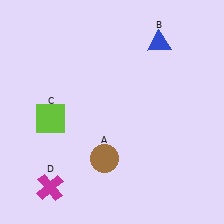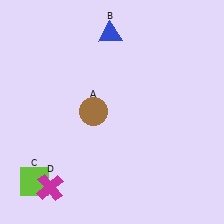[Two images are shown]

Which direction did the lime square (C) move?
The lime square (C) moved down.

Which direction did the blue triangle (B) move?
The blue triangle (B) moved left.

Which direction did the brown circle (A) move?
The brown circle (A) moved up.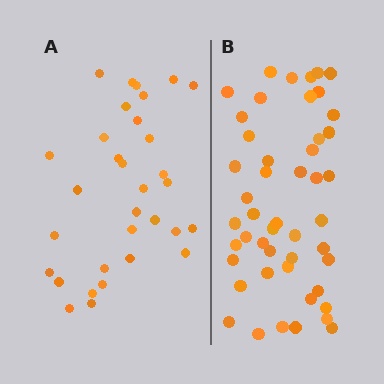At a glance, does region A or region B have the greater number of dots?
Region B (the right region) has more dots.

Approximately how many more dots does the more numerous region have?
Region B has approximately 15 more dots than region A.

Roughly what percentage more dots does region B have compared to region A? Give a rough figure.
About 50% more.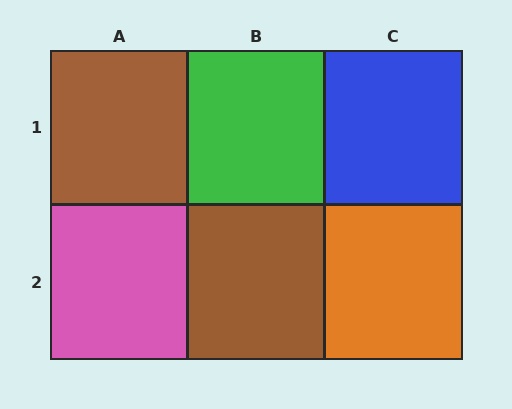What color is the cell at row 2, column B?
Brown.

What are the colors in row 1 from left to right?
Brown, green, blue.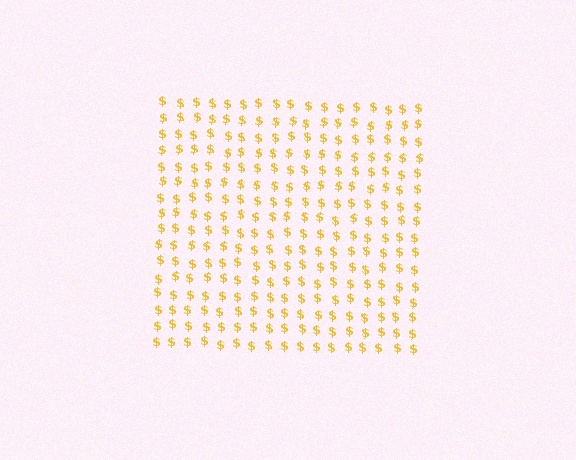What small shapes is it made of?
It is made of small dollar signs.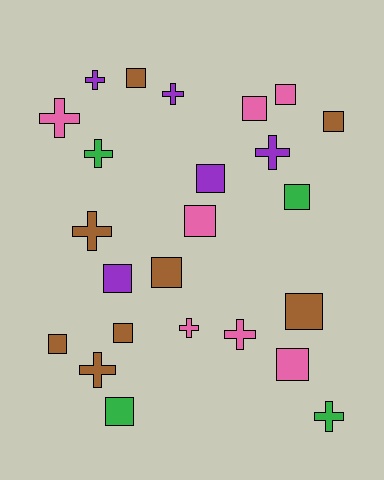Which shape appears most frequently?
Square, with 14 objects.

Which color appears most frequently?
Brown, with 8 objects.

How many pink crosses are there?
There are 3 pink crosses.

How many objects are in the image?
There are 24 objects.